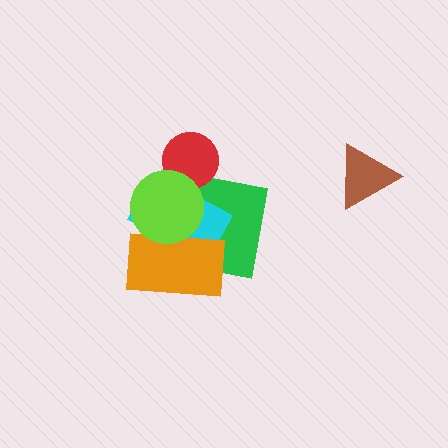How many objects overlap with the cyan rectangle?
4 objects overlap with the cyan rectangle.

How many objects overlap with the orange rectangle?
3 objects overlap with the orange rectangle.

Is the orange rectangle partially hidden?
Yes, it is partially covered by another shape.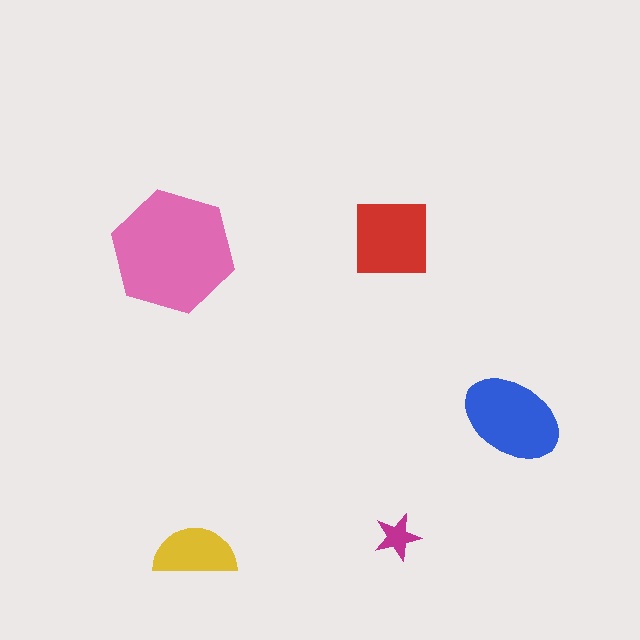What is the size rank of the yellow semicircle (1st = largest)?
4th.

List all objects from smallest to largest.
The magenta star, the yellow semicircle, the red square, the blue ellipse, the pink hexagon.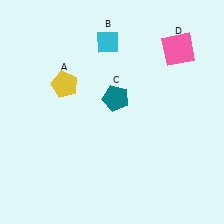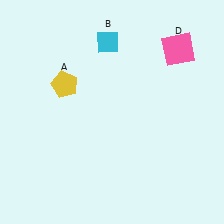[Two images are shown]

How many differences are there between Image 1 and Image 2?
There is 1 difference between the two images.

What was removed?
The teal pentagon (C) was removed in Image 2.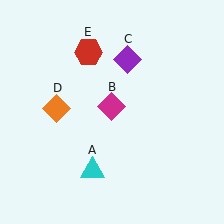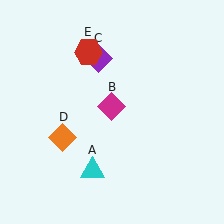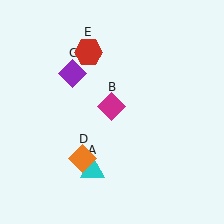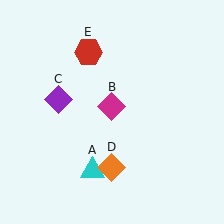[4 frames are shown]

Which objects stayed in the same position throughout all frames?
Cyan triangle (object A) and magenta diamond (object B) and red hexagon (object E) remained stationary.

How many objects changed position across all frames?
2 objects changed position: purple diamond (object C), orange diamond (object D).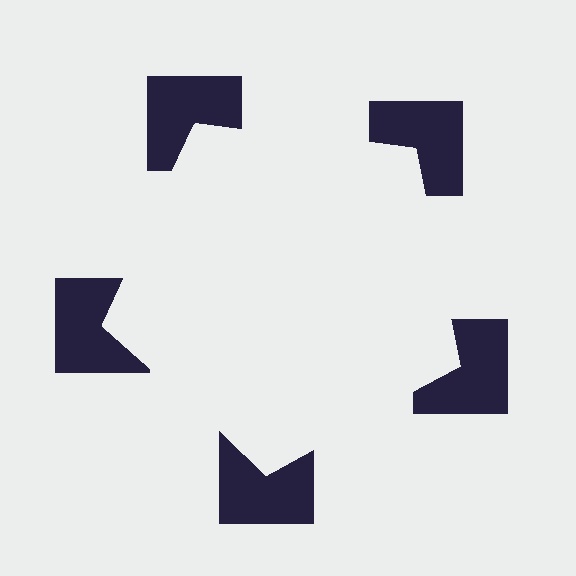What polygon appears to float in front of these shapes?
An illusory pentagon — its edges are inferred from the aligned wedge cuts in the notched squares, not physically drawn.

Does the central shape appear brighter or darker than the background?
It typically appears slightly brighter than the background, even though no actual brightness change is drawn.